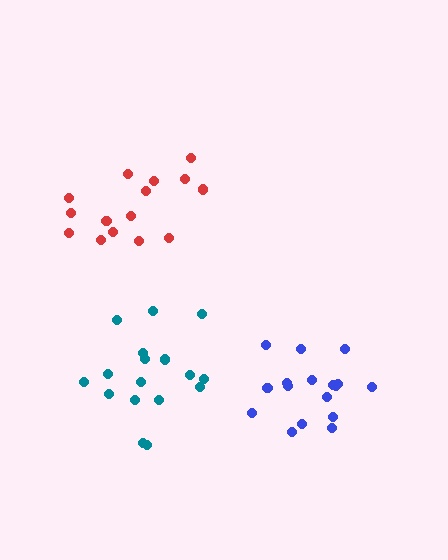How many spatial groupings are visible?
There are 3 spatial groupings.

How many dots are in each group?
Group 1: 15 dots, Group 2: 17 dots, Group 3: 17 dots (49 total).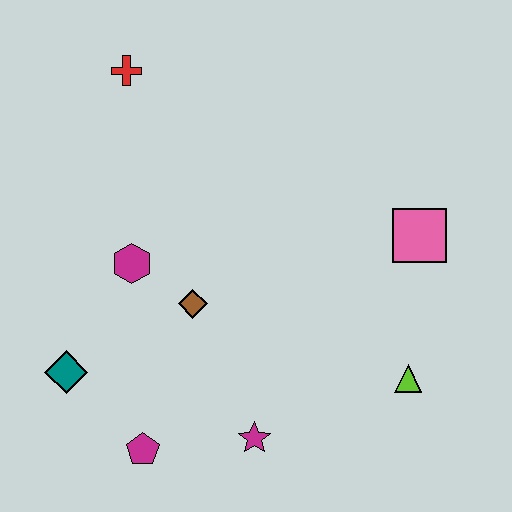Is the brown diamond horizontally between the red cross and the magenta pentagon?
No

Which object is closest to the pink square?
The lime triangle is closest to the pink square.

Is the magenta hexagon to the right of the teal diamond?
Yes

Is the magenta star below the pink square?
Yes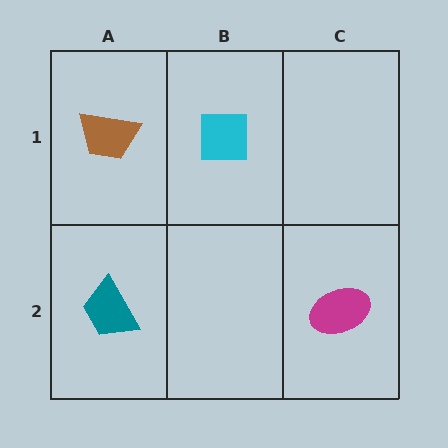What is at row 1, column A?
A brown trapezoid.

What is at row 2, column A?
A teal trapezoid.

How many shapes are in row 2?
2 shapes.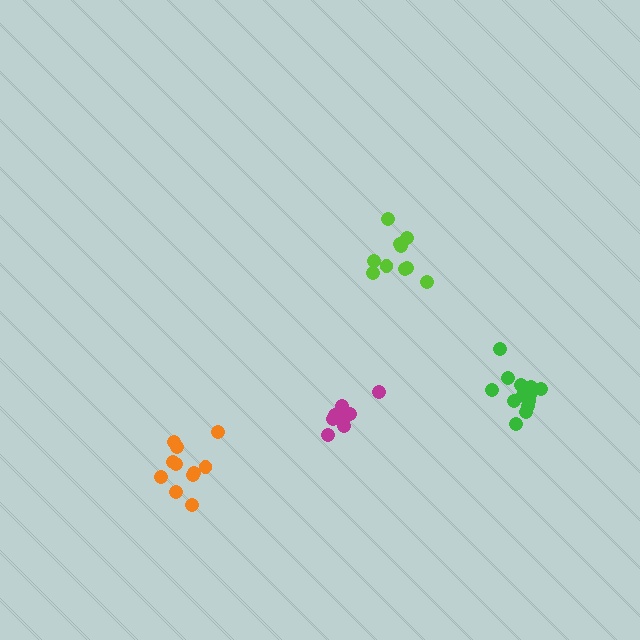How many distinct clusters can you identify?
There are 4 distinct clusters.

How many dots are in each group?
Group 1: 10 dots, Group 2: 10 dots, Group 3: 13 dots, Group 4: 11 dots (44 total).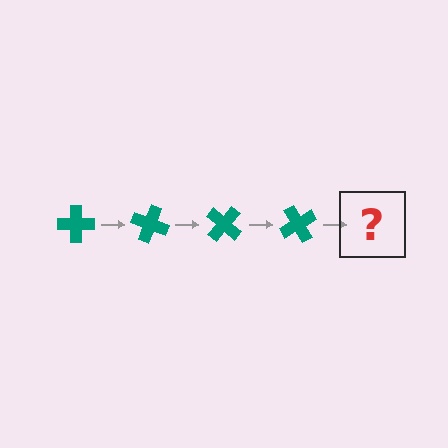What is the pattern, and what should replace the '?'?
The pattern is that the cross rotates 20 degrees each step. The '?' should be a teal cross rotated 80 degrees.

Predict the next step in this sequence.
The next step is a teal cross rotated 80 degrees.